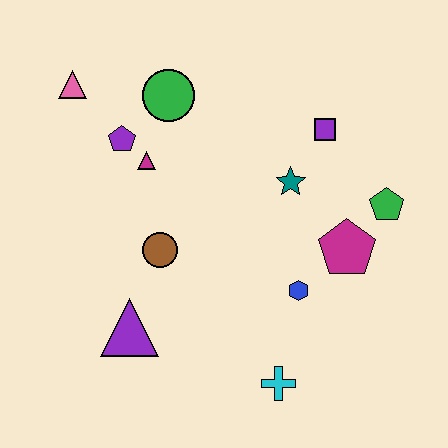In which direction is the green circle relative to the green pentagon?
The green circle is to the left of the green pentagon.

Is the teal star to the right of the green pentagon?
No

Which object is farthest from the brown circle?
The green pentagon is farthest from the brown circle.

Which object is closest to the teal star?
The purple square is closest to the teal star.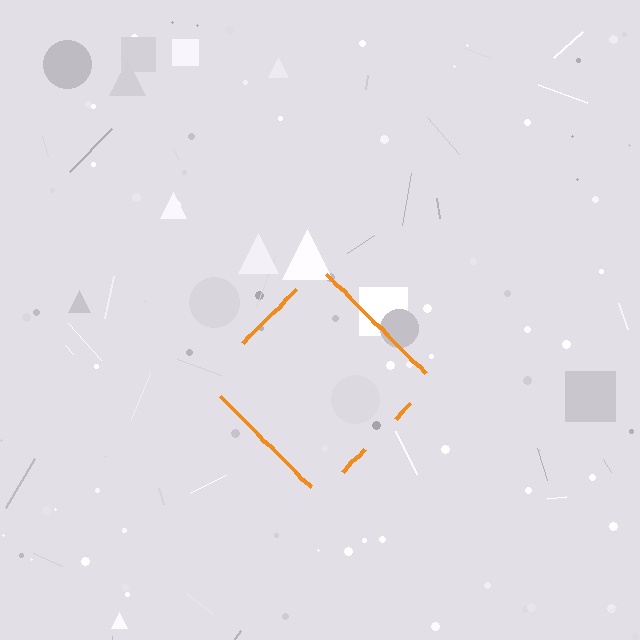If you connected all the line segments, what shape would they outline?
They would outline a diamond.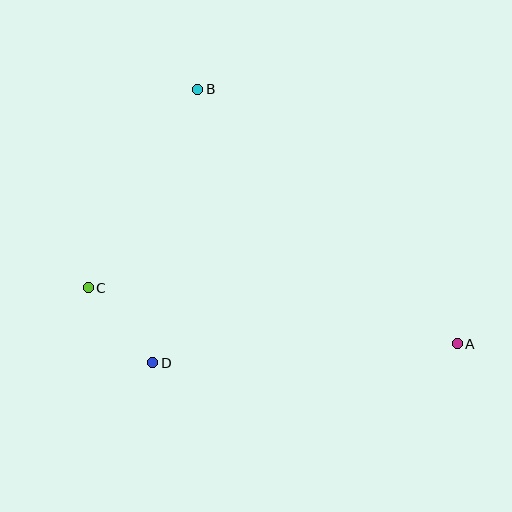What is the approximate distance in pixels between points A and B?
The distance between A and B is approximately 363 pixels.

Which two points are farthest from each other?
Points A and C are farthest from each other.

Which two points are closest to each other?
Points C and D are closest to each other.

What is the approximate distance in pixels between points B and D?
The distance between B and D is approximately 277 pixels.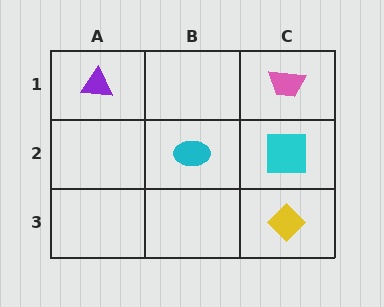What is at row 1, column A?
A purple triangle.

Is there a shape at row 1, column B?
No, that cell is empty.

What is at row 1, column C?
A pink trapezoid.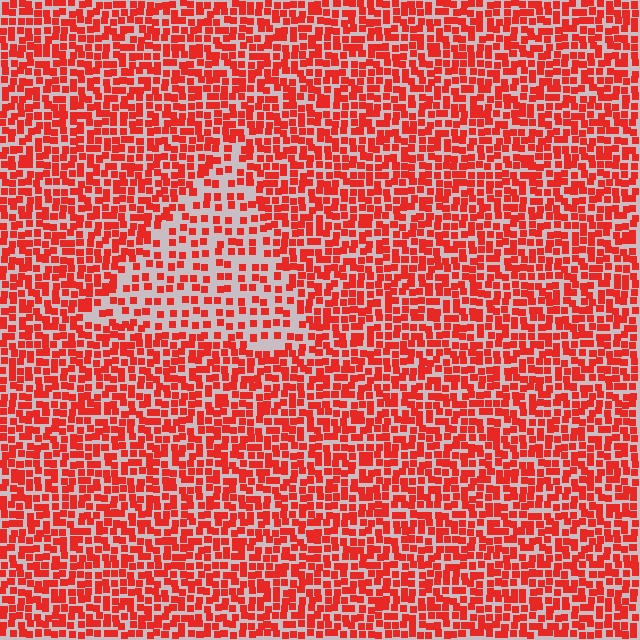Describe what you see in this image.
The image contains small red elements arranged at two different densities. A triangle-shaped region is visible where the elements are less densely packed than the surrounding area.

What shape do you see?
I see a triangle.